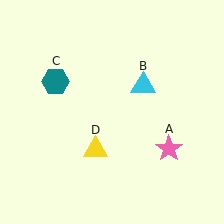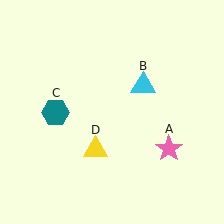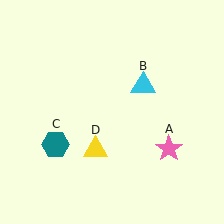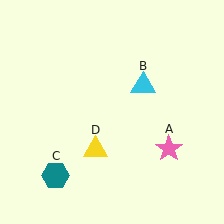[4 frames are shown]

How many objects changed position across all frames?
1 object changed position: teal hexagon (object C).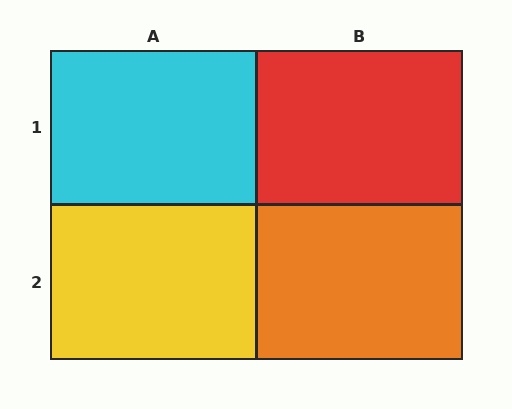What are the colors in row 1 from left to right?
Cyan, red.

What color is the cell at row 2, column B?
Orange.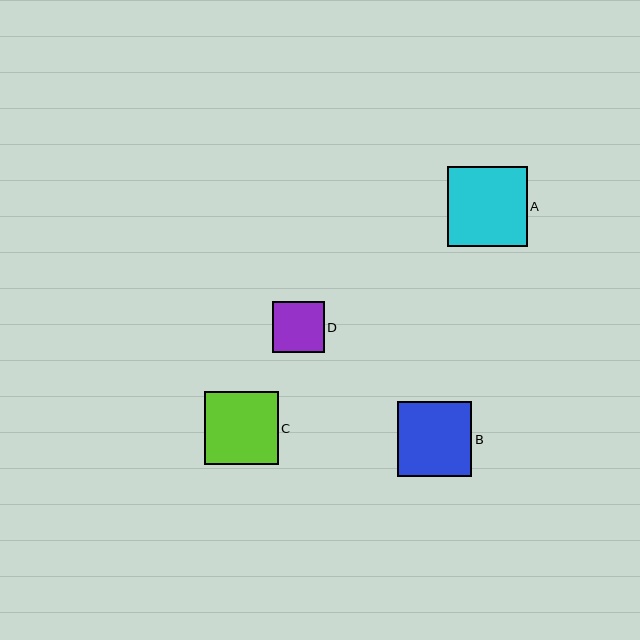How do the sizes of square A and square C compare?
Square A and square C are approximately the same size.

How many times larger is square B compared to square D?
Square B is approximately 1.4 times the size of square D.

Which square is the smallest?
Square D is the smallest with a size of approximately 52 pixels.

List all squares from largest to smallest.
From largest to smallest: A, B, C, D.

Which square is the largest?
Square A is the largest with a size of approximately 80 pixels.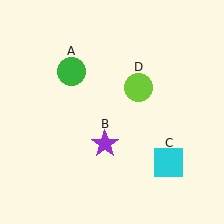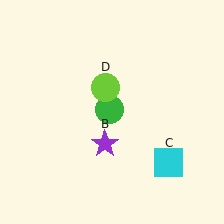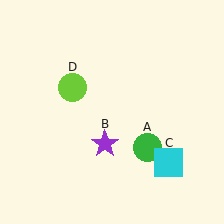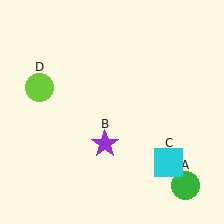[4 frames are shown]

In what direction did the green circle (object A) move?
The green circle (object A) moved down and to the right.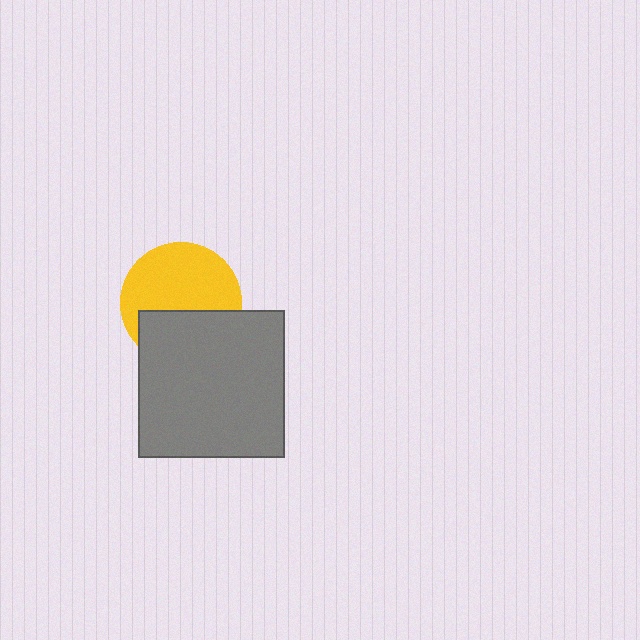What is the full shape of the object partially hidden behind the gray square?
The partially hidden object is a yellow circle.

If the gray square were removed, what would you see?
You would see the complete yellow circle.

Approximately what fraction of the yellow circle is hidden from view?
Roughly 40% of the yellow circle is hidden behind the gray square.